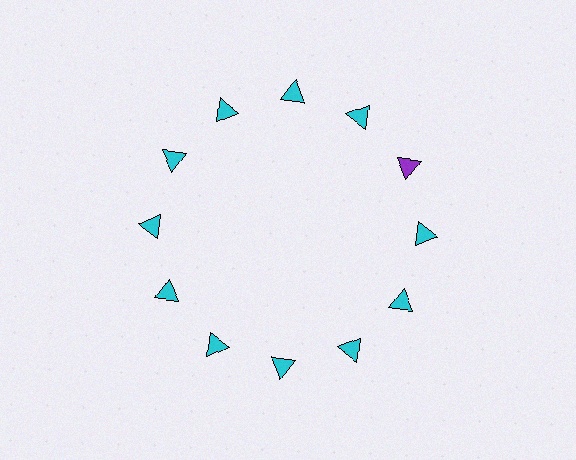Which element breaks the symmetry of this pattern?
The purple triangle at roughly the 2 o'clock position breaks the symmetry. All other shapes are cyan triangles.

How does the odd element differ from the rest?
It has a different color: purple instead of cyan.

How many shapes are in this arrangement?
There are 12 shapes arranged in a ring pattern.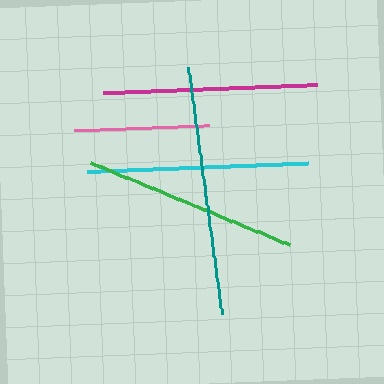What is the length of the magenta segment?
The magenta segment is approximately 214 pixels long.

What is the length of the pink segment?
The pink segment is approximately 136 pixels long.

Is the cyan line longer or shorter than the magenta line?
The cyan line is longer than the magenta line.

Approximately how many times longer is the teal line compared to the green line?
The teal line is approximately 1.2 times the length of the green line.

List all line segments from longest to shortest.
From longest to shortest: teal, cyan, green, magenta, pink.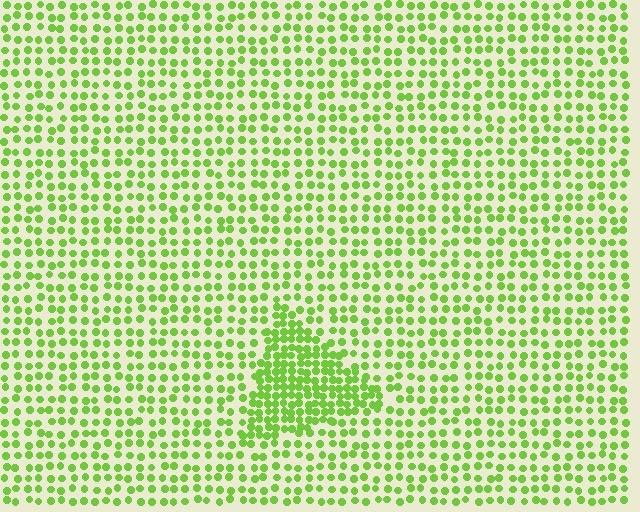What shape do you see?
I see a triangle.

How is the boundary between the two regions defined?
The boundary is defined by a change in element density (approximately 2.0x ratio). All elements are the same color, size, and shape.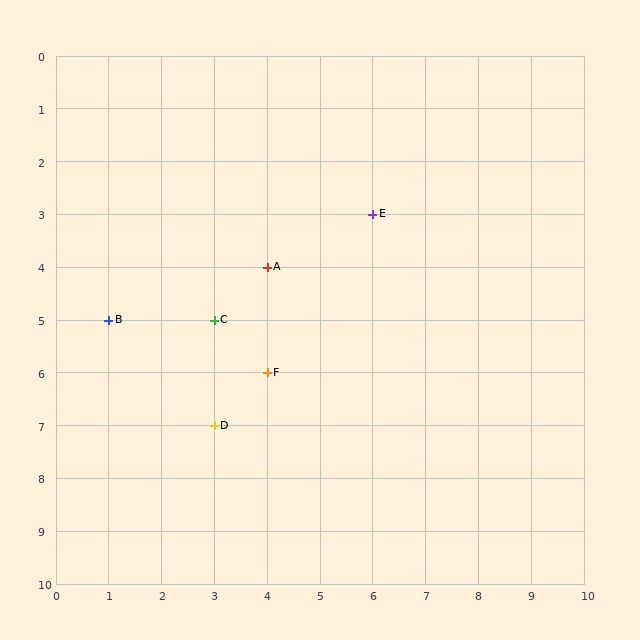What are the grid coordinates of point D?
Point D is at grid coordinates (3, 7).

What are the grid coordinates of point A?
Point A is at grid coordinates (4, 4).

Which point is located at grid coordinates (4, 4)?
Point A is at (4, 4).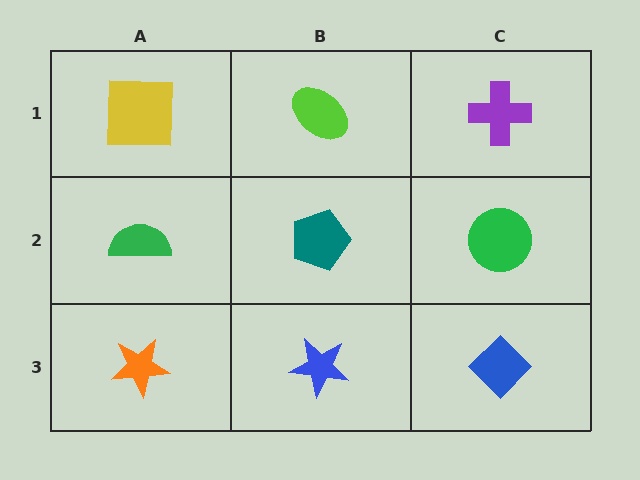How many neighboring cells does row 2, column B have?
4.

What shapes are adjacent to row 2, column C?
A purple cross (row 1, column C), a blue diamond (row 3, column C), a teal pentagon (row 2, column B).